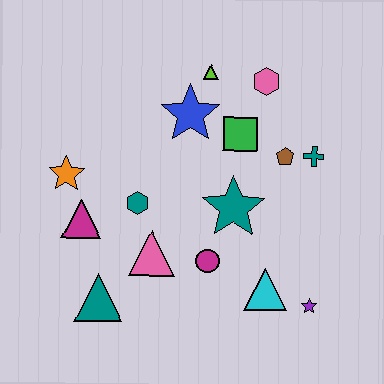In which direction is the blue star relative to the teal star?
The blue star is above the teal star.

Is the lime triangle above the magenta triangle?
Yes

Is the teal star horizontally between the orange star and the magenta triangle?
No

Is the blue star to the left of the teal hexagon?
No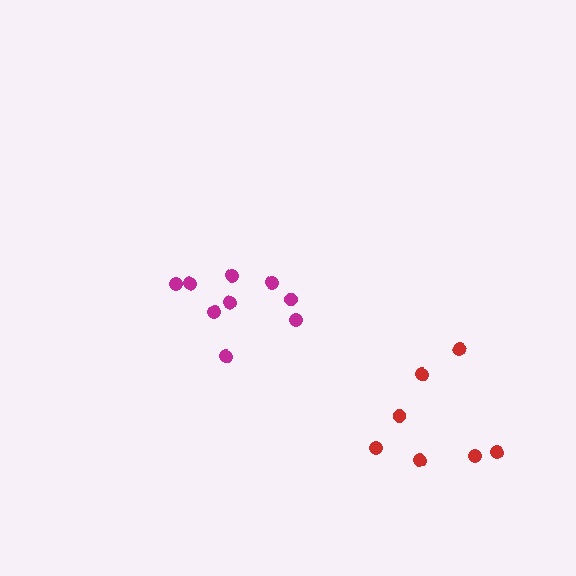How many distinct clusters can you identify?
There are 2 distinct clusters.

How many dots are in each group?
Group 1: 9 dots, Group 2: 7 dots (16 total).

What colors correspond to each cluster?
The clusters are colored: magenta, red.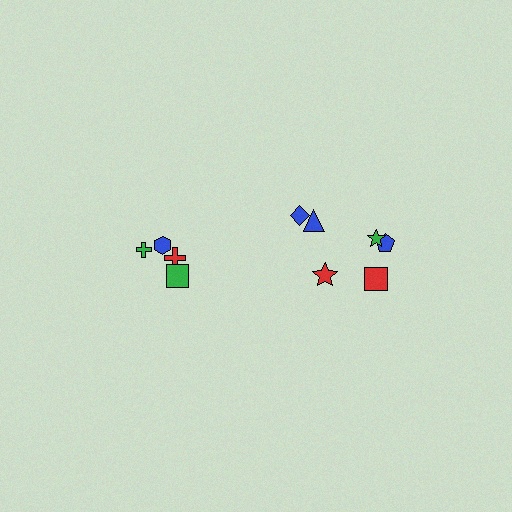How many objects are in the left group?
There are 4 objects.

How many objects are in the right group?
There are 6 objects.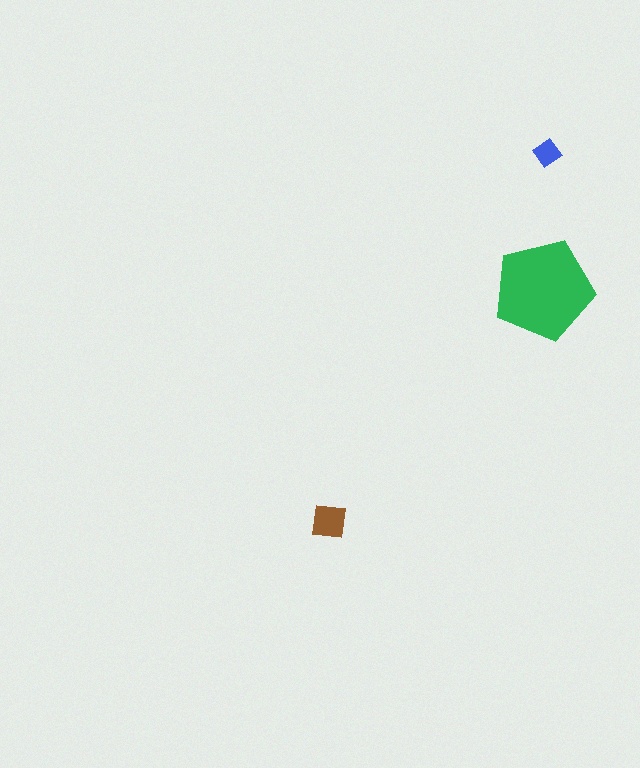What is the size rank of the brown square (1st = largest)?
2nd.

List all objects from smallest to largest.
The blue diamond, the brown square, the green pentagon.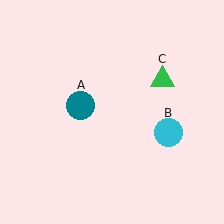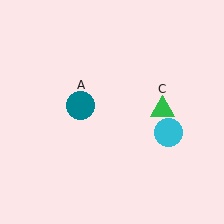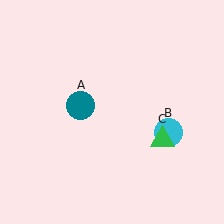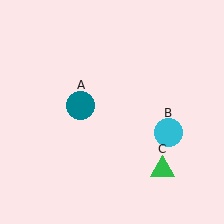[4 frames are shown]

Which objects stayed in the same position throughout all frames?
Teal circle (object A) and cyan circle (object B) remained stationary.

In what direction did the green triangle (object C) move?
The green triangle (object C) moved down.